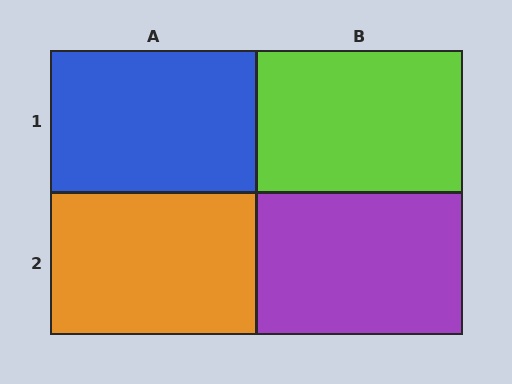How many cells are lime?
1 cell is lime.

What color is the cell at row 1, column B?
Lime.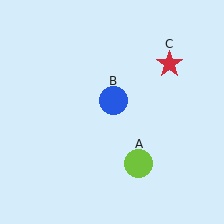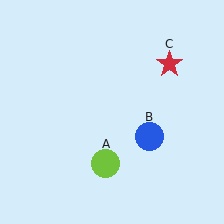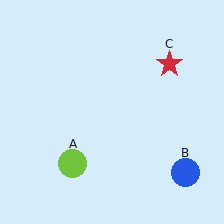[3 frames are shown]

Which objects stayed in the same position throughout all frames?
Red star (object C) remained stationary.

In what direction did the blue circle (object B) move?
The blue circle (object B) moved down and to the right.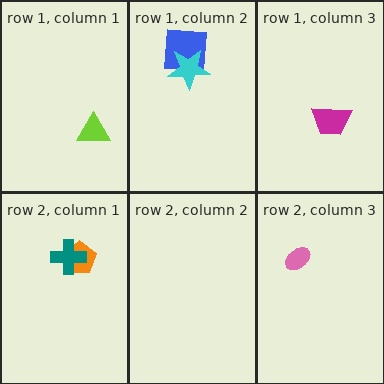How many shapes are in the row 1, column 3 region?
1.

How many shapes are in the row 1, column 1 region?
1.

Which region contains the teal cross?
The row 2, column 1 region.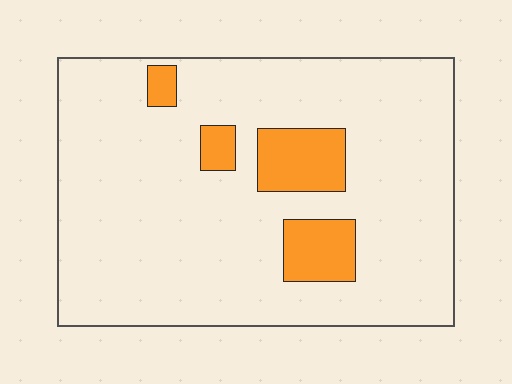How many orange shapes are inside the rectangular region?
4.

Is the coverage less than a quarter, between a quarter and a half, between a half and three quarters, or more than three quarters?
Less than a quarter.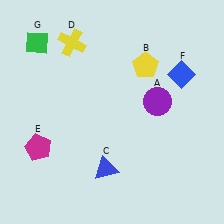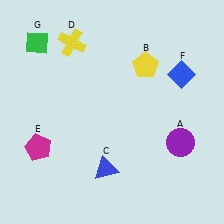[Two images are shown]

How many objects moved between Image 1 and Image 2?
1 object moved between the two images.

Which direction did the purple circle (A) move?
The purple circle (A) moved down.